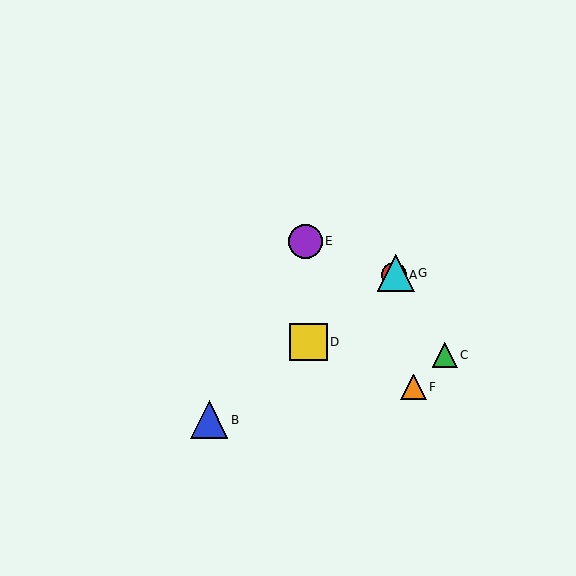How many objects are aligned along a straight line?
4 objects (A, B, D, G) are aligned along a straight line.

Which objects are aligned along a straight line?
Objects A, B, D, G are aligned along a straight line.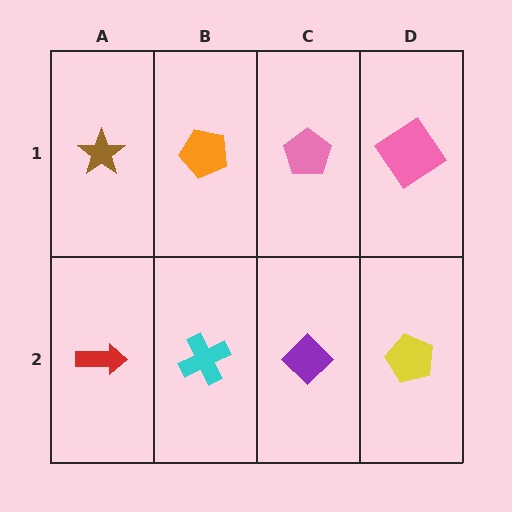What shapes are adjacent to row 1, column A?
A red arrow (row 2, column A), an orange pentagon (row 1, column B).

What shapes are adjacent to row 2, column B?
An orange pentagon (row 1, column B), a red arrow (row 2, column A), a purple diamond (row 2, column C).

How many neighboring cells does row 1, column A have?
2.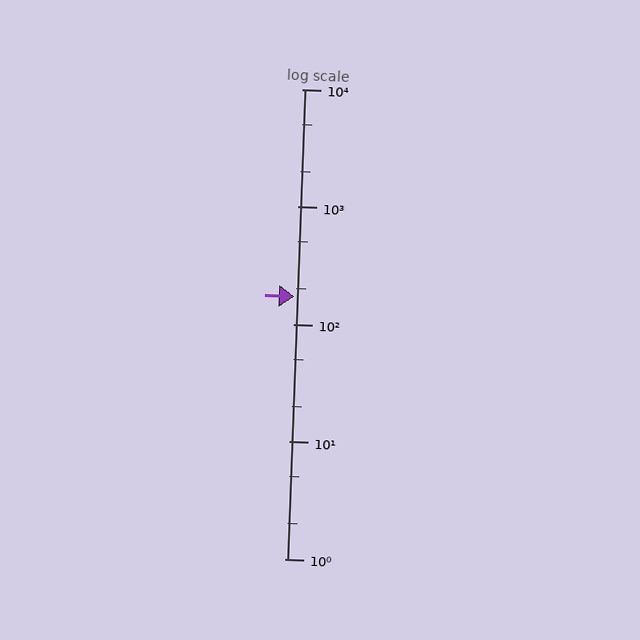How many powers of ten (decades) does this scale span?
The scale spans 4 decades, from 1 to 10000.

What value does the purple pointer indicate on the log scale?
The pointer indicates approximately 170.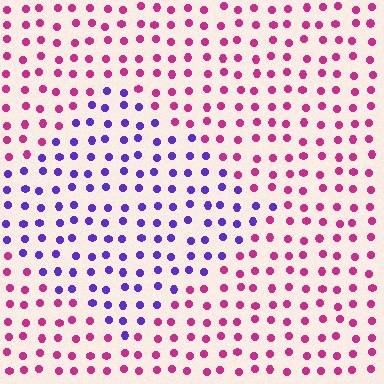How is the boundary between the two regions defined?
The boundary is defined purely by a slight shift in hue (about 64 degrees). Spacing, size, and orientation are identical on both sides.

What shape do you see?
I see a diamond.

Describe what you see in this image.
The image is filled with small magenta elements in a uniform arrangement. A diamond-shaped region is visible where the elements are tinted to a slightly different hue, forming a subtle color boundary.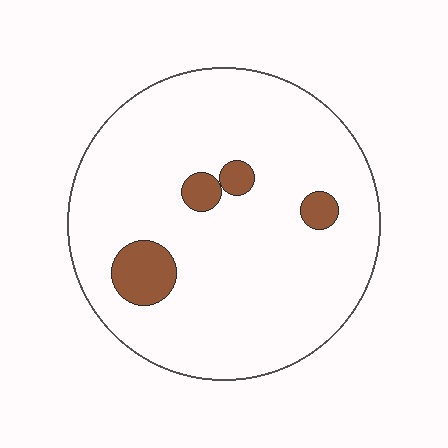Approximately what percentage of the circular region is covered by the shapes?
Approximately 10%.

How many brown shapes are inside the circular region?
4.